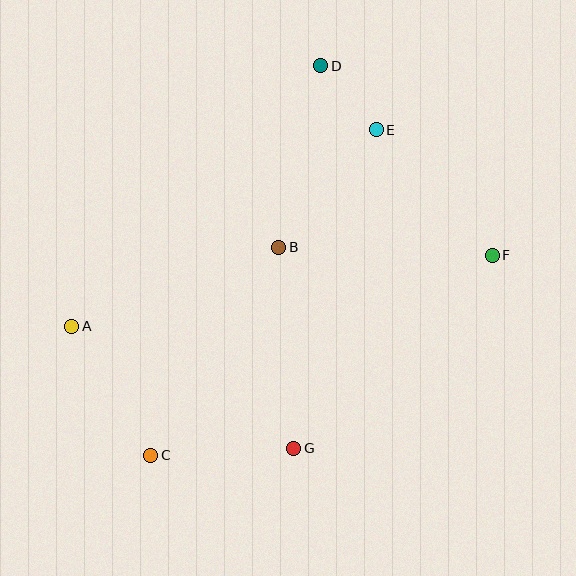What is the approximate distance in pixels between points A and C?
The distance between A and C is approximately 151 pixels.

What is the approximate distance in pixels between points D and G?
The distance between D and G is approximately 384 pixels.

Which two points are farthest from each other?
Points A and F are farthest from each other.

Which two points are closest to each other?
Points D and E are closest to each other.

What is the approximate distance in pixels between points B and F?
The distance between B and F is approximately 213 pixels.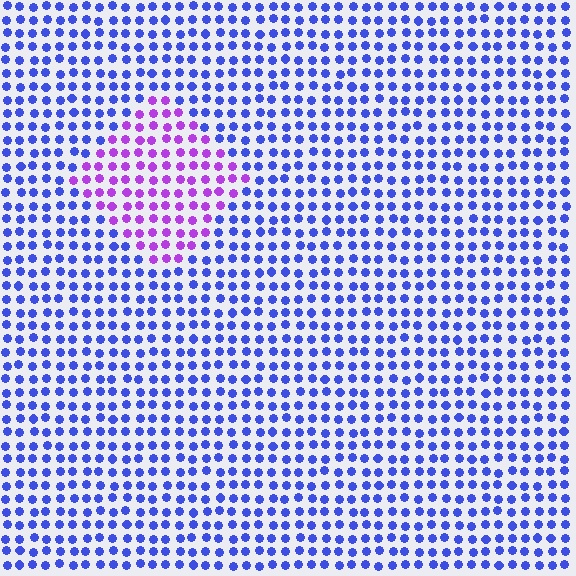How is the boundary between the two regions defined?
The boundary is defined purely by a slight shift in hue (about 51 degrees). Spacing, size, and orientation are identical on both sides.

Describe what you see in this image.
The image is filled with small blue elements in a uniform arrangement. A diamond-shaped region is visible where the elements are tinted to a slightly different hue, forming a subtle color boundary.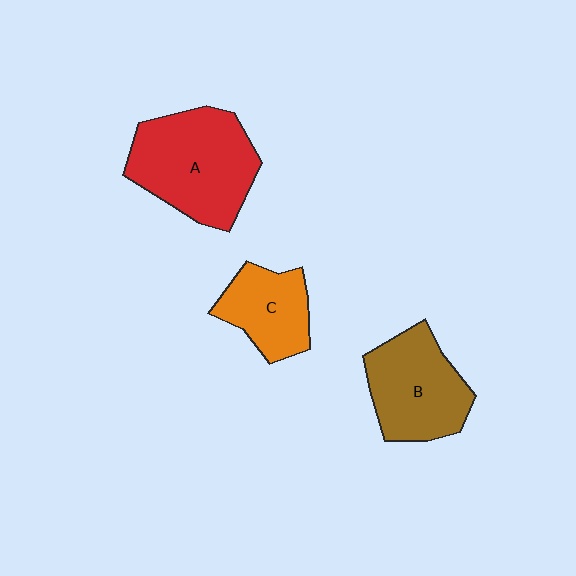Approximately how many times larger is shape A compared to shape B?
Approximately 1.3 times.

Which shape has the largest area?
Shape A (red).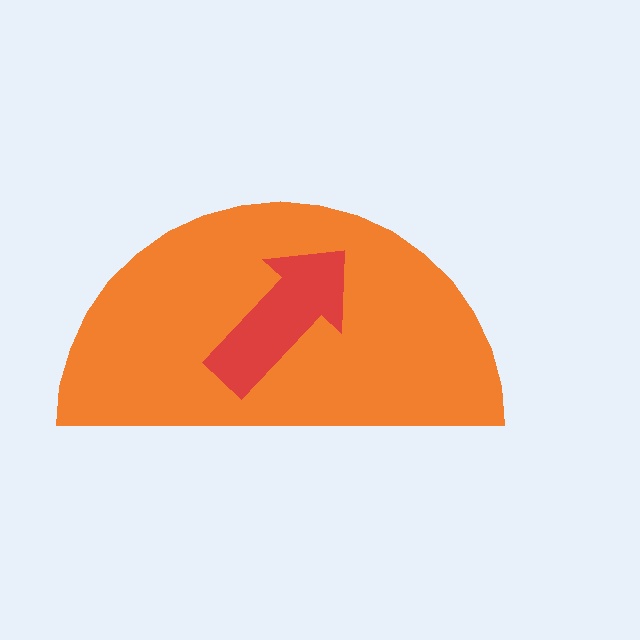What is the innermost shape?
The red arrow.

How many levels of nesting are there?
2.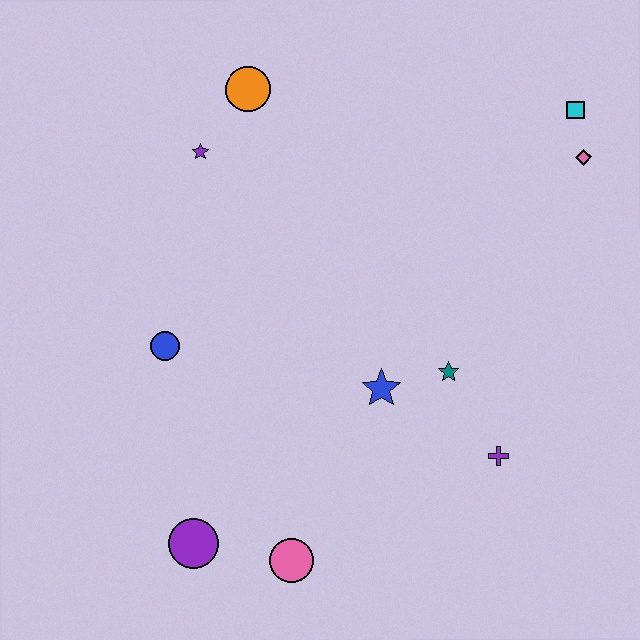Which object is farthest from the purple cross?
The orange circle is farthest from the purple cross.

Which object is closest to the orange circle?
The purple star is closest to the orange circle.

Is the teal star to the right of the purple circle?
Yes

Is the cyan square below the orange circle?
Yes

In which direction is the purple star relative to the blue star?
The purple star is above the blue star.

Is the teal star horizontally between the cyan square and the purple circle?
Yes